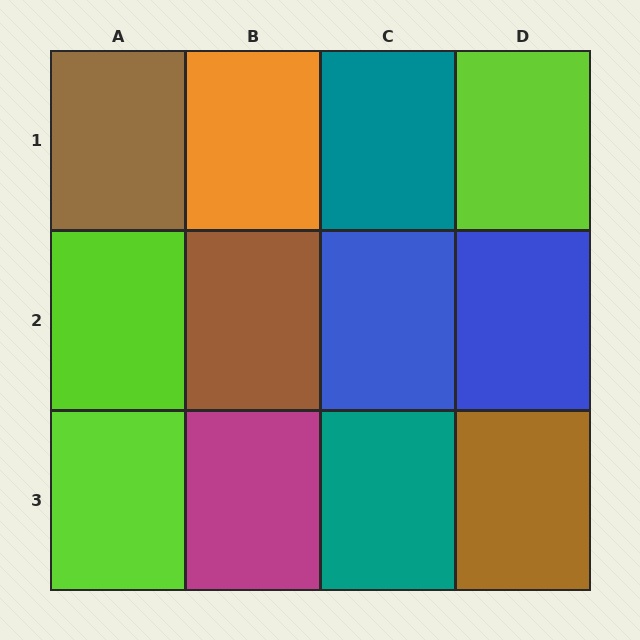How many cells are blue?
2 cells are blue.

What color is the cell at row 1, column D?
Lime.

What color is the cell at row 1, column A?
Brown.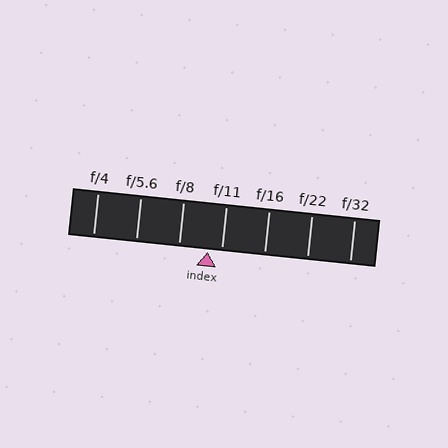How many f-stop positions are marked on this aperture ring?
There are 7 f-stop positions marked.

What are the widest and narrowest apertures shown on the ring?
The widest aperture shown is f/4 and the narrowest is f/32.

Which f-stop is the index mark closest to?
The index mark is closest to f/11.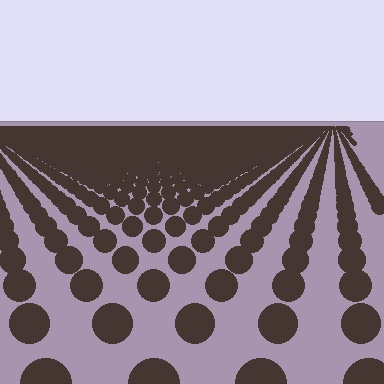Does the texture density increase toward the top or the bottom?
Density increases toward the top.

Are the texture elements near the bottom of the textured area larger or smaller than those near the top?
Larger. Near the bottom, elements are closer to the viewer and appear at a bigger on-screen size.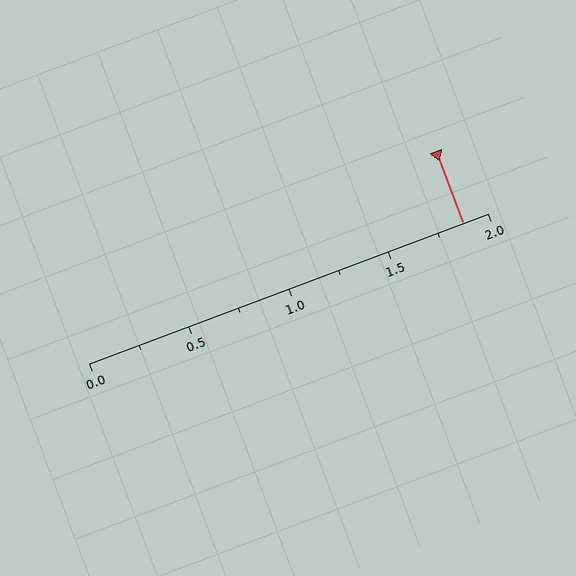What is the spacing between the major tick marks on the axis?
The major ticks are spaced 0.5 apart.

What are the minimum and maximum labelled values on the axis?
The axis runs from 0.0 to 2.0.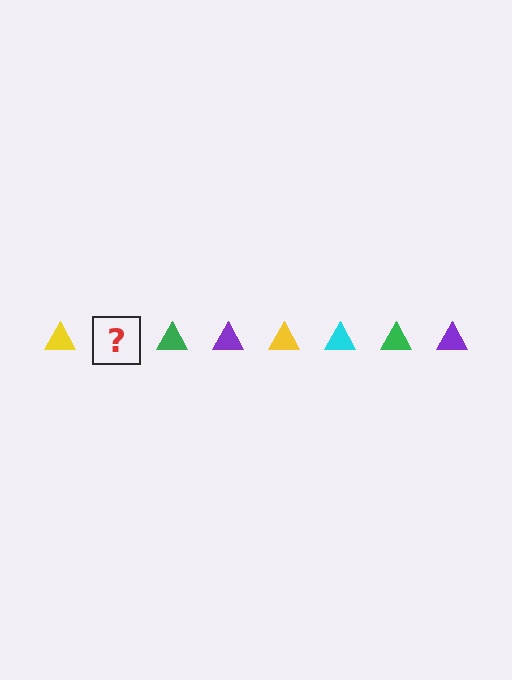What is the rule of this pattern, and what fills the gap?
The rule is that the pattern cycles through yellow, cyan, green, purple triangles. The gap should be filled with a cyan triangle.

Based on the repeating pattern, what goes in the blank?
The blank should be a cyan triangle.